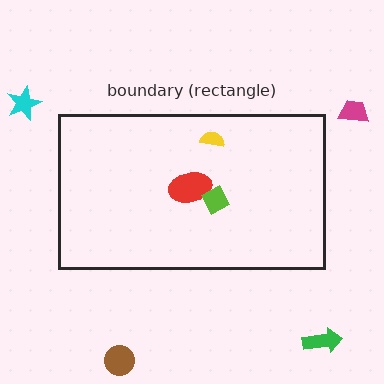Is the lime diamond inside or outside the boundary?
Inside.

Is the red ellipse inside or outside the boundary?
Inside.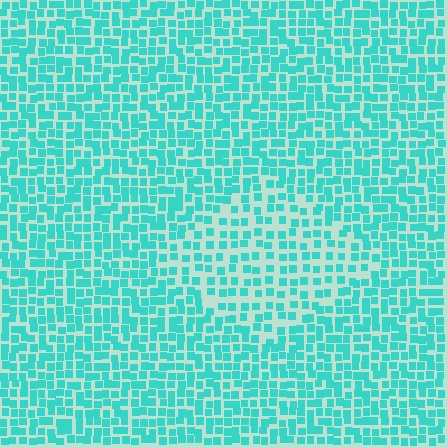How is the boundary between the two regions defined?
The boundary is defined by a change in element density (approximately 1.7x ratio). All elements are the same color, size, and shape.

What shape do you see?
I see a diamond.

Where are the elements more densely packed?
The elements are more densely packed outside the diamond boundary.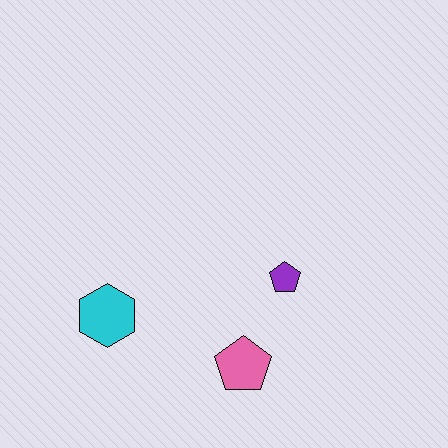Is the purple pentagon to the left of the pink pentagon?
No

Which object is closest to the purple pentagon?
The pink pentagon is closest to the purple pentagon.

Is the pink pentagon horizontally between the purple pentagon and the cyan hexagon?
Yes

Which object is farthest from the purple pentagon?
The cyan hexagon is farthest from the purple pentagon.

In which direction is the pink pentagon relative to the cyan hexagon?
The pink pentagon is to the right of the cyan hexagon.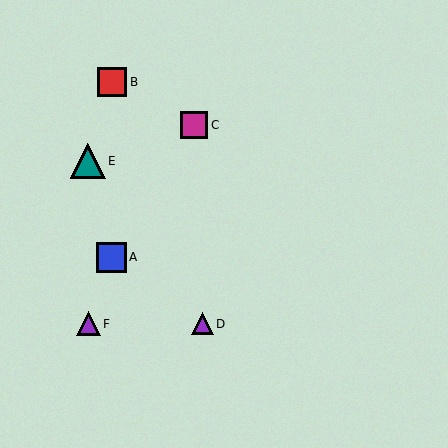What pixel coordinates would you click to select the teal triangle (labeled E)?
Click at (88, 161) to select the teal triangle E.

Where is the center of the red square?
The center of the red square is at (112, 82).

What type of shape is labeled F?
Shape F is a purple triangle.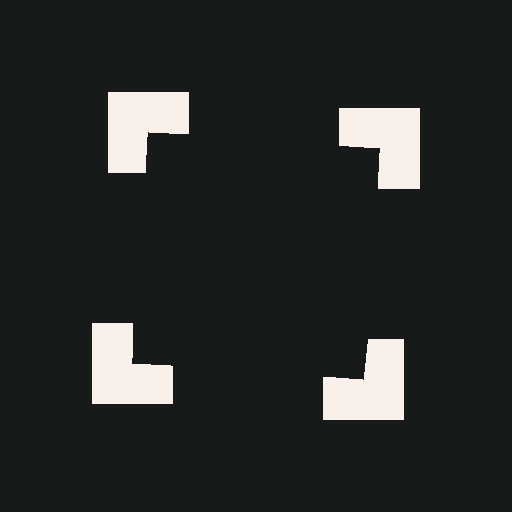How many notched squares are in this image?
There are 4 — one at each vertex of the illusory square.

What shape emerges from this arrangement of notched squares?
An illusory square — its edges are inferred from the aligned wedge cuts in the notched squares, not physically drawn.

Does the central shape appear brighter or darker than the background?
It typically appears slightly darker than the background, even though no actual brightness change is drawn.